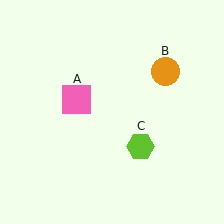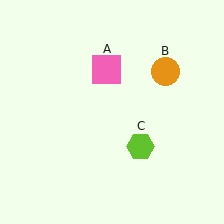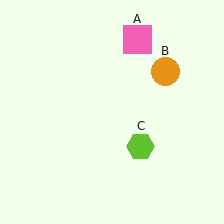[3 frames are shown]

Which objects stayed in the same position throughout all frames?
Orange circle (object B) and lime hexagon (object C) remained stationary.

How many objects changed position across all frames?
1 object changed position: pink square (object A).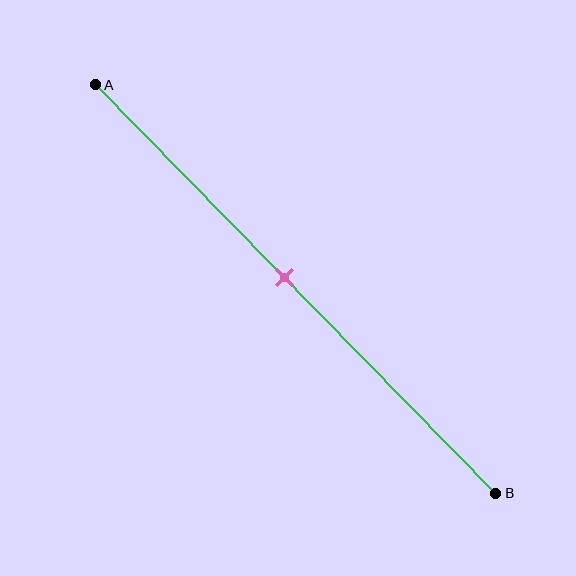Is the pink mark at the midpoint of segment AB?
Yes, the mark is approximately at the midpoint.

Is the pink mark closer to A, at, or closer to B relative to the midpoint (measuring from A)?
The pink mark is approximately at the midpoint of segment AB.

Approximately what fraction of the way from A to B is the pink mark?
The pink mark is approximately 45% of the way from A to B.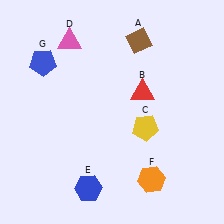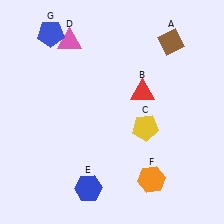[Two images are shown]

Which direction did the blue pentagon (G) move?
The blue pentagon (G) moved up.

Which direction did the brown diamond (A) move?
The brown diamond (A) moved right.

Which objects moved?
The objects that moved are: the brown diamond (A), the blue pentagon (G).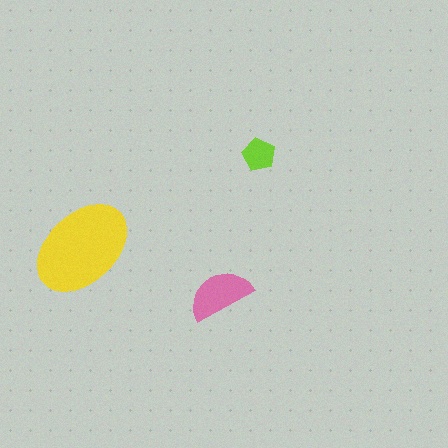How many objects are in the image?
There are 3 objects in the image.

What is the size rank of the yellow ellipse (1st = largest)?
1st.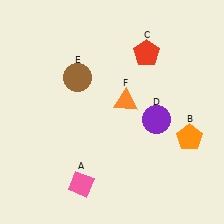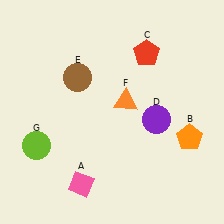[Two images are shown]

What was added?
A lime circle (G) was added in Image 2.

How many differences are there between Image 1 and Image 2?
There is 1 difference between the two images.